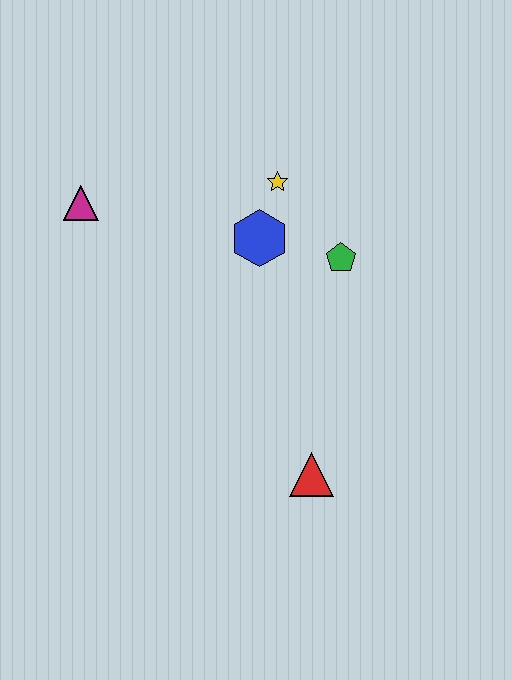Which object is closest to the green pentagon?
The blue hexagon is closest to the green pentagon.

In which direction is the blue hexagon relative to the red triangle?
The blue hexagon is above the red triangle.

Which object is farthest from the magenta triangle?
The red triangle is farthest from the magenta triangle.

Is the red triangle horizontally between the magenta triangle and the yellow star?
No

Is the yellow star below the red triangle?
No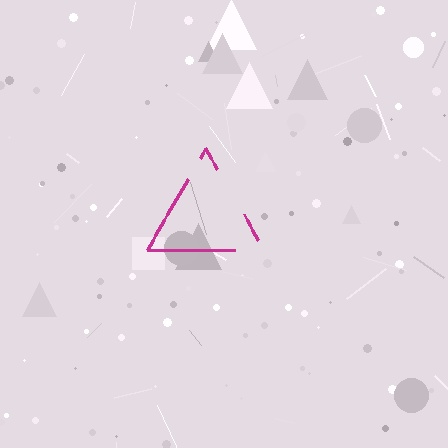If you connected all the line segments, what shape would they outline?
They would outline a triangle.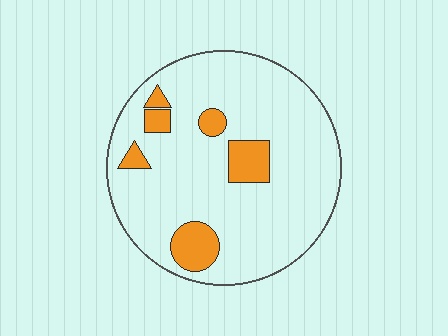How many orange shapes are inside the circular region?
6.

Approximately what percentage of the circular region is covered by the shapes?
Approximately 15%.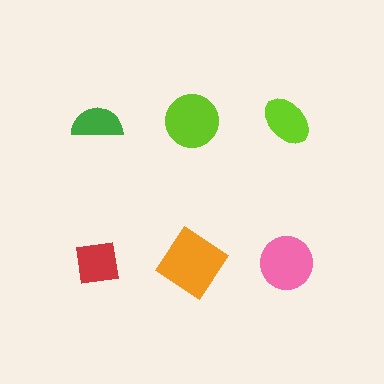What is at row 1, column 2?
A lime circle.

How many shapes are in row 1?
3 shapes.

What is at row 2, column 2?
An orange diamond.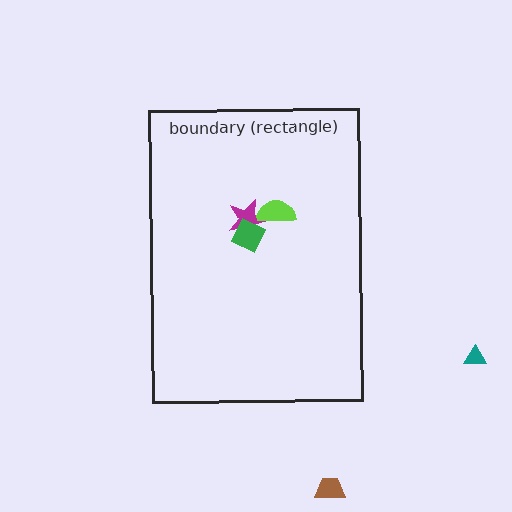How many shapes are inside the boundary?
3 inside, 2 outside.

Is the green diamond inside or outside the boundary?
Inside.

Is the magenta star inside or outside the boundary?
Inside.